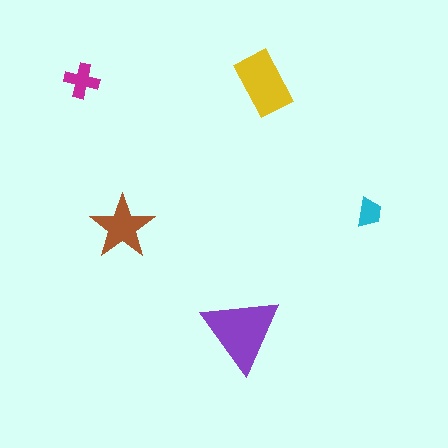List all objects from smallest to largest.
The cyan trapezoid, the magenta cross, the brown star, the yellow rectangle, the purple triangle.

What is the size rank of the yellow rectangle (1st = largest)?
2nd.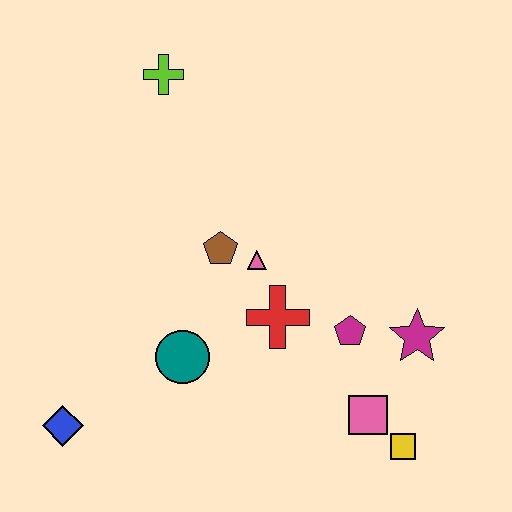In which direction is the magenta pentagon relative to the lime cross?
The magenta pentagon is below the lime cross.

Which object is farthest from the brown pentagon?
The yellow square is farthest from the brown pentagon.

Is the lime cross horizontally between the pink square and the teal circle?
No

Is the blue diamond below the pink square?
Yes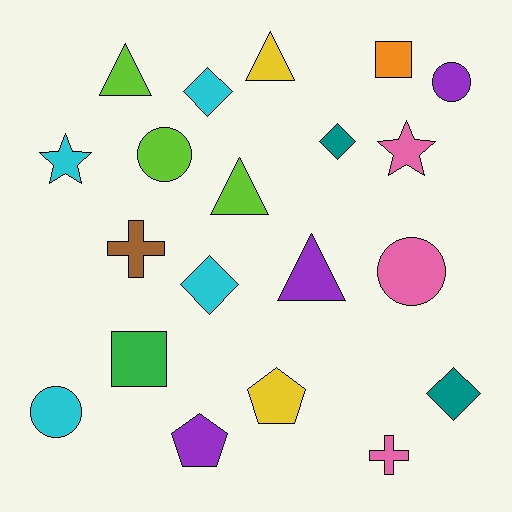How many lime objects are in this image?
There are 3 lime objects.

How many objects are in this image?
There are 20 objects.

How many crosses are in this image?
There are 2 crosses.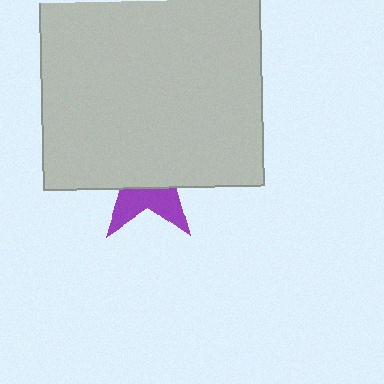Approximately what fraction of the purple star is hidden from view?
Roughly 64% of the purple star is hidden behind the light gray rectangle.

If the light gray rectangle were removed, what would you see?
You would see the complete purple star.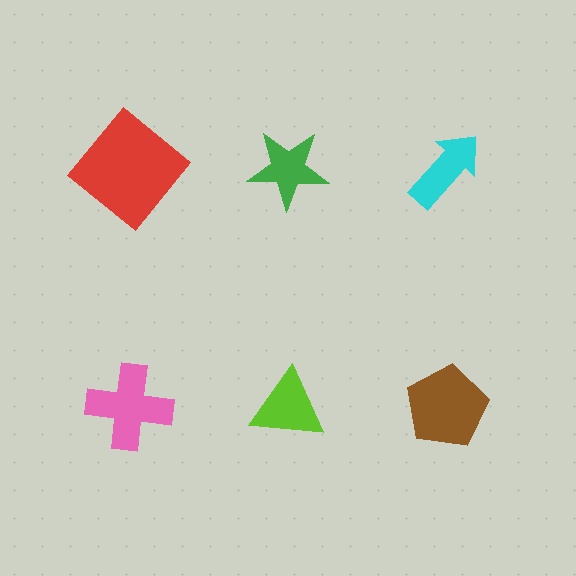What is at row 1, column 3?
A cyan arrow.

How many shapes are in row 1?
3 shapes.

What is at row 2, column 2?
A lime triangle.